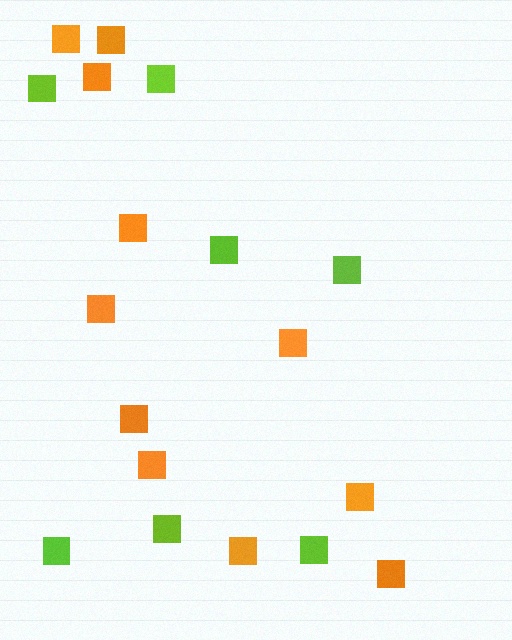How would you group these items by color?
There are 2 groups: one group of lime squares (7) and one group of orange squares (11).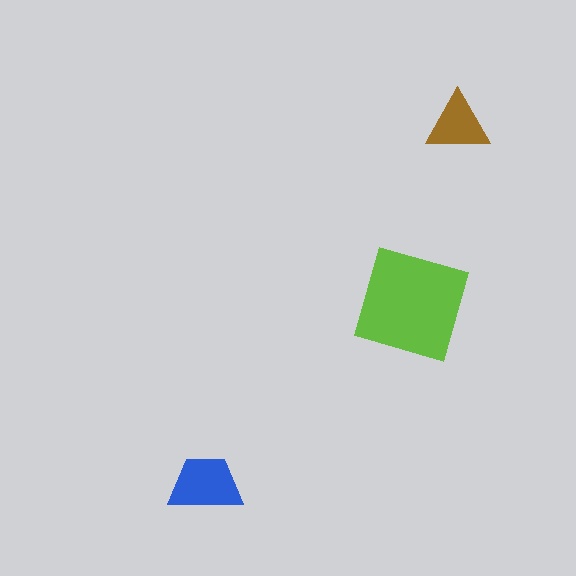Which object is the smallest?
The brown triangle.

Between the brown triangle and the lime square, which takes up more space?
The lime square.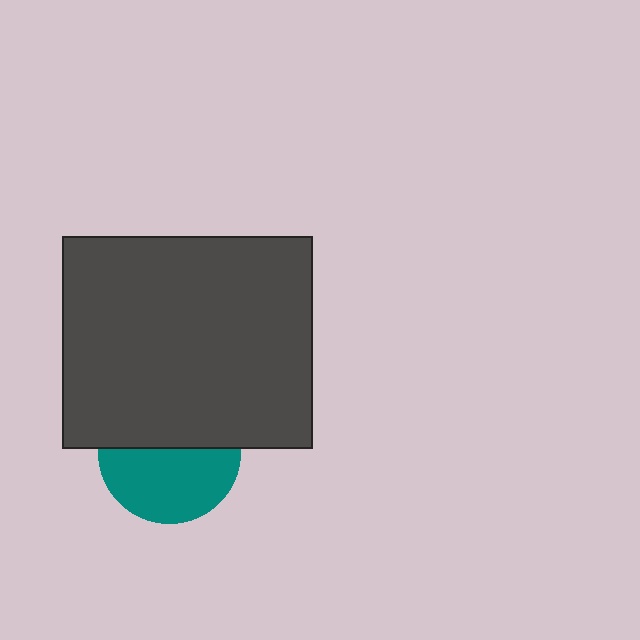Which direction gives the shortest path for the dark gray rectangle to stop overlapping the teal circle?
Moving up gives the shortest separation.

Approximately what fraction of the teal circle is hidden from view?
Roughly 47% of the teal circle is hidden behind the dark gray rectangle.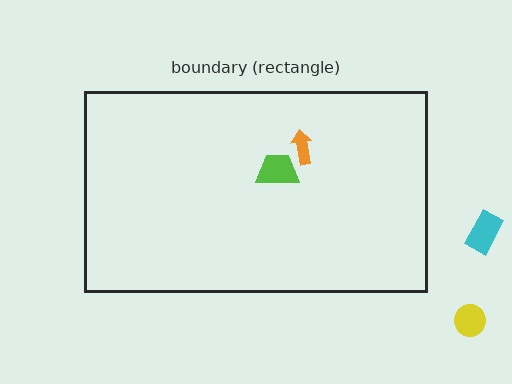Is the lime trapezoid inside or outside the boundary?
Inside.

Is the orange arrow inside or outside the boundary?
Inside.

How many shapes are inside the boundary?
2 inside, 2 outside.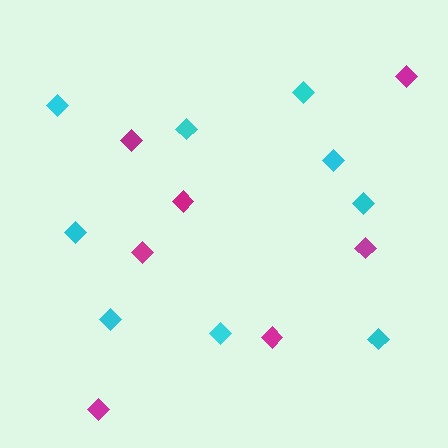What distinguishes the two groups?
There are 2 groups: one group of magenta diamonds (7) and one group of cyan diamonds (9).